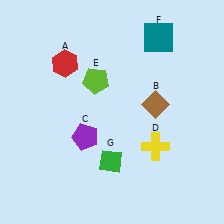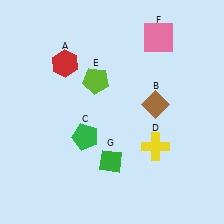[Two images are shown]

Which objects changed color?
C changed from purple to green. F changed from teal to pink.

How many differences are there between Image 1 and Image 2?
There are 2 differences between the two images.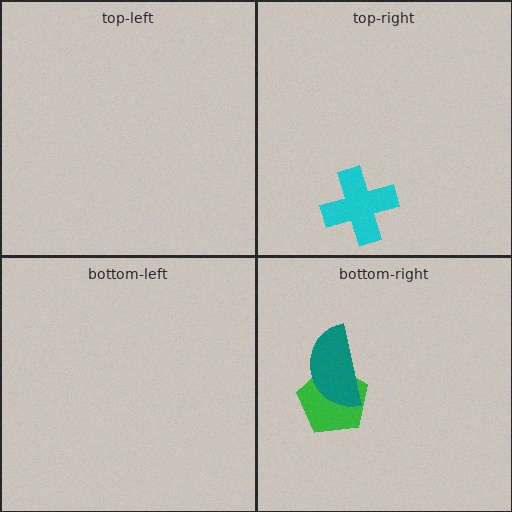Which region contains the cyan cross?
The top-right region.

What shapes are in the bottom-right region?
The green pentagon, the teal semicircle.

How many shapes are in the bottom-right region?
2.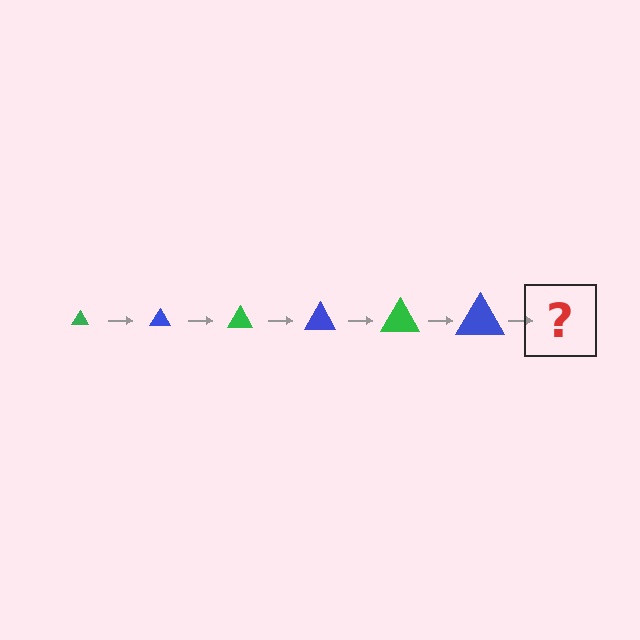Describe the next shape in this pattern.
It should be a green triangle, larger than the previous one.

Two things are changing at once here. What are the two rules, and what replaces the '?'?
The two rules are that the triangle grows larger each step and the color cycles through green and blue. The '?' should be a green triangle, larger than the previous one.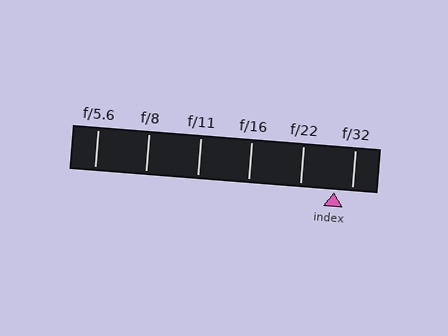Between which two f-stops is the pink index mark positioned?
The index mark is between f/22 and f/32.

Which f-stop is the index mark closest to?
The index mark is closest to f/32.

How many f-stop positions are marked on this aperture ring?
There are 6 f-stop positions marked.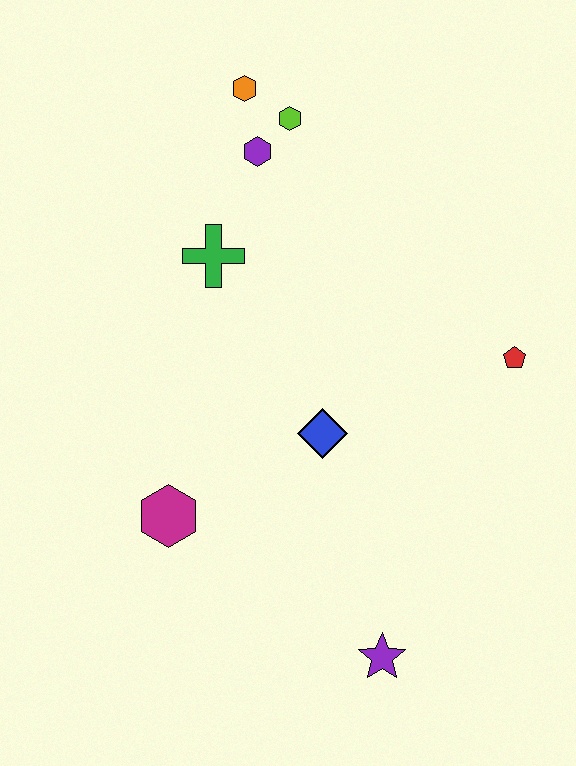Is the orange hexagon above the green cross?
Yes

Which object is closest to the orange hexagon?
The lime hexagon is closest to the orange hexagon.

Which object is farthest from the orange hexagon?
The purple star is farthest from the orange hexagon.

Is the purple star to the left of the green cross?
No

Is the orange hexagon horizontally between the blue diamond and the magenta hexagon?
Yes